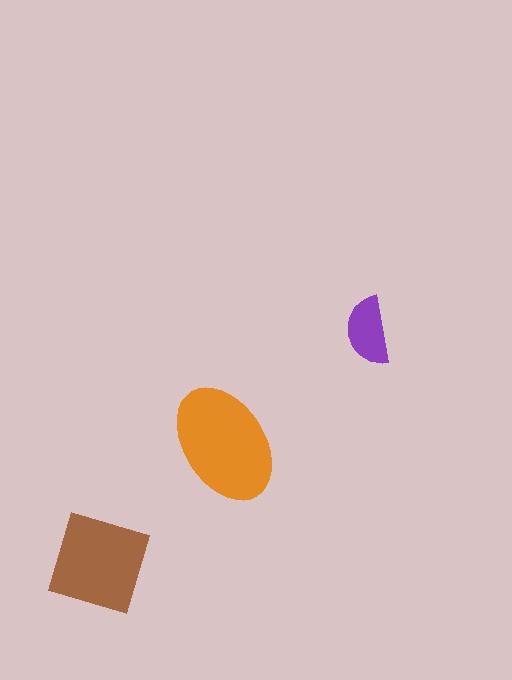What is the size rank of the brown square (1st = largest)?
2nd.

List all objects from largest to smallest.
The orange ellipse, the brown square, the purple semicircle.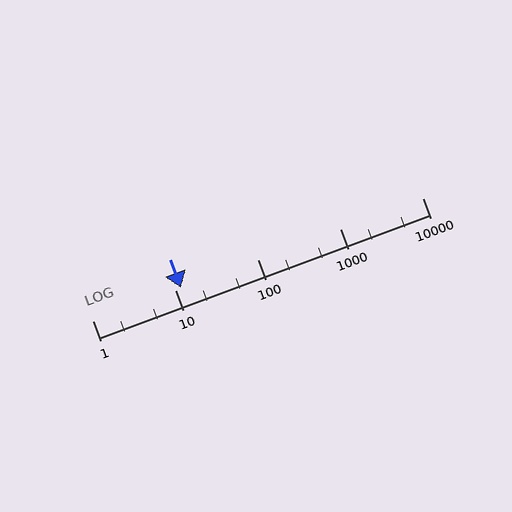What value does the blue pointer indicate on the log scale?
The pointer indicates approximately 12.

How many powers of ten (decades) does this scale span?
The scale spans 4 decades, from 1 to 10000.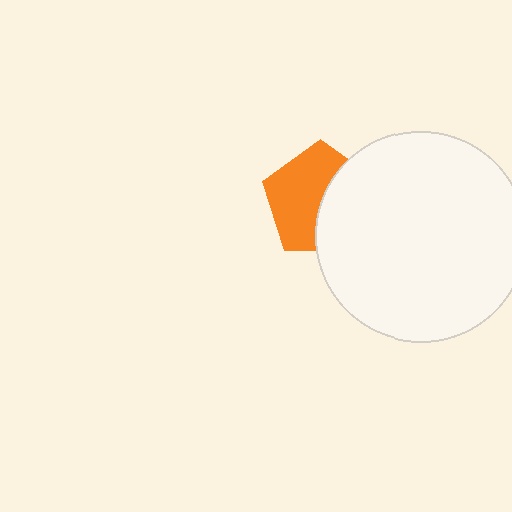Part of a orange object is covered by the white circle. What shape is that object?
It is a pentagon.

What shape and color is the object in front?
The object in front is a white circle.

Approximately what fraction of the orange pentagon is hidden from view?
Roughly 44% of the orange pentagon is hidden behind the white circle.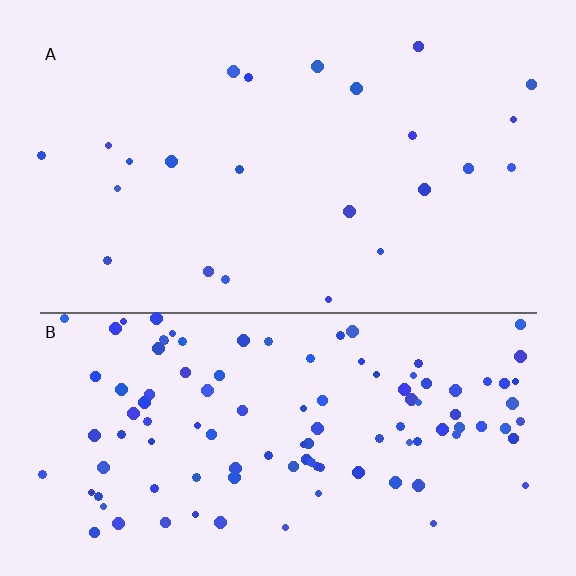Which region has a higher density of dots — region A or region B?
B (the bottom).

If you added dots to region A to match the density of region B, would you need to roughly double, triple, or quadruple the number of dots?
Approximately quadruple.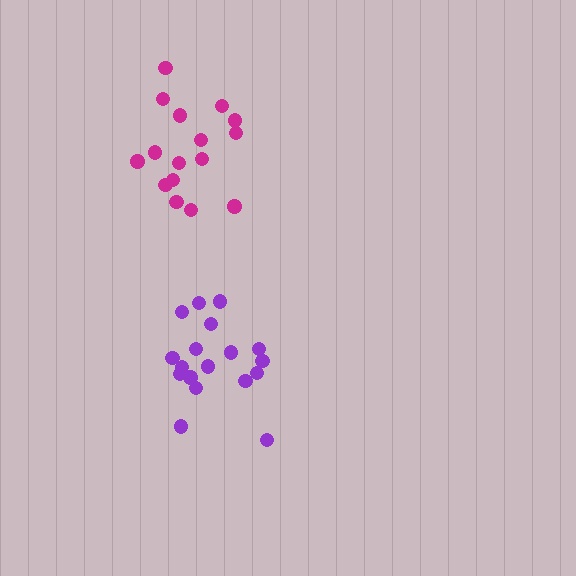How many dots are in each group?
Group 1: 16 dots, Group 2: 18 dots (34 total).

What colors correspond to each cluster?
The clusters are colored: magenta, purple.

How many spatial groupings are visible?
There are 2 spatial groupings.